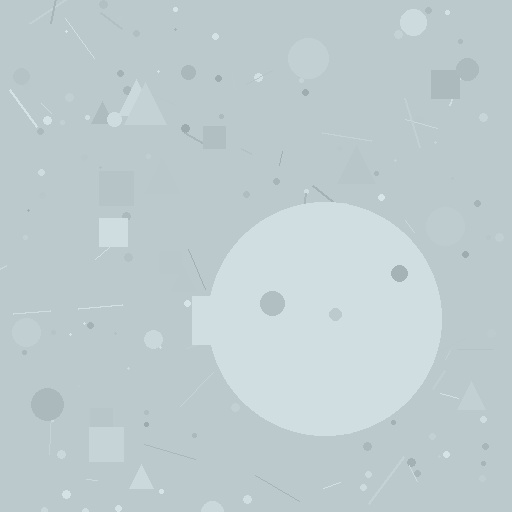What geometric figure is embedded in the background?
A circle is embedded in the background.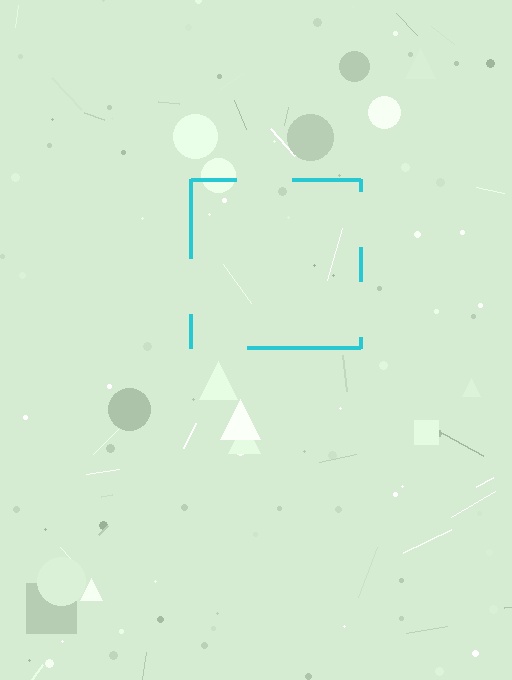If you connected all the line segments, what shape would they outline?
They would outline a square.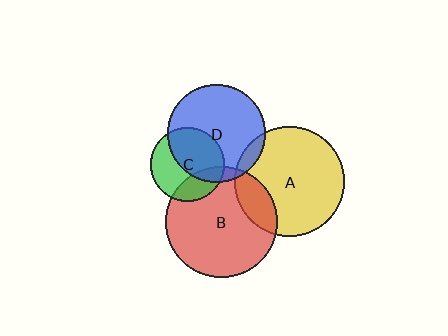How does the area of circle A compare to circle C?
Approximately 2.2 times.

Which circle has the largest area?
Circle B (red).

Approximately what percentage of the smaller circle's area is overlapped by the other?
Approximately 15%.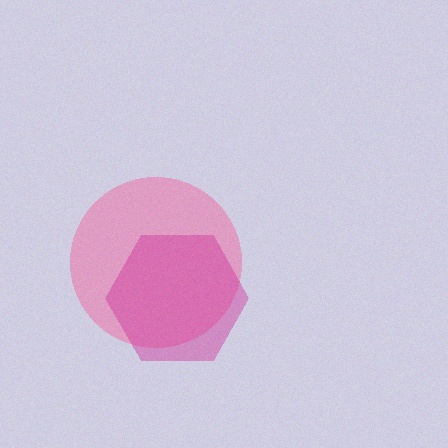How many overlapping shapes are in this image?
There are 2 overlapping shapes in the image.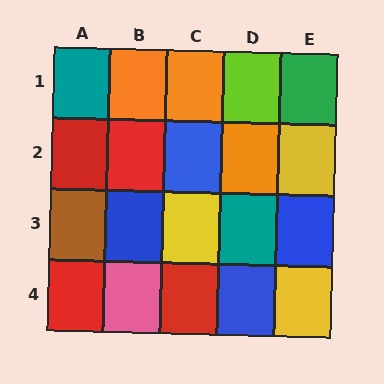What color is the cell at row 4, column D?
Blue.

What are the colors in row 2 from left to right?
Red, red, blue, orange, yellow.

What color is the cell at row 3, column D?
Teal.